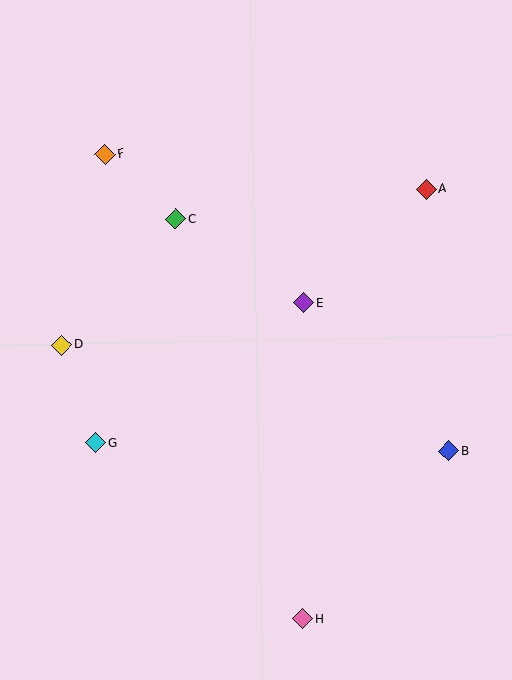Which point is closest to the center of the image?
Point E at (304, 303) is closest to the center.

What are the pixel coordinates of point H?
Point H is at (303, 619).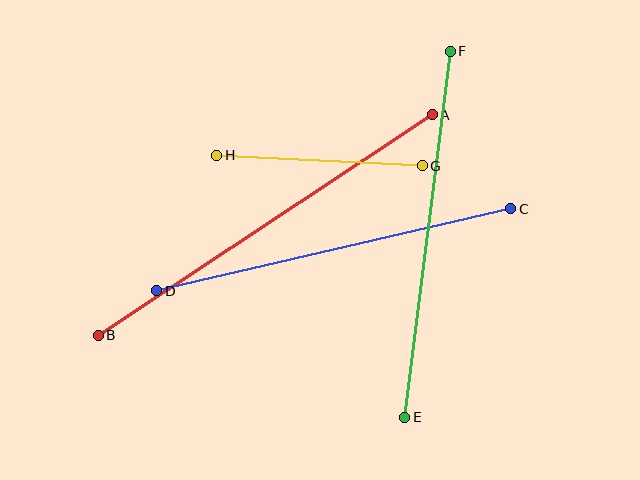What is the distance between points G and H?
The distance is approximately 206 pixels.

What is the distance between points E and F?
The distance is approximately 369 pixels.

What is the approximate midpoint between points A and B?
The midpoint is at approximately (265, 225) pixels.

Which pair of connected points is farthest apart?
Points A and B are farthest apart.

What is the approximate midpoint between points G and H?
The midpoint is at approximately (319, 161) pixels.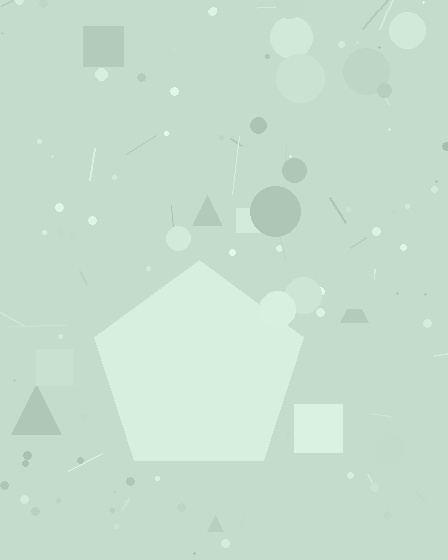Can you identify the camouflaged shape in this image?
The camouflaged shape is a pentagon.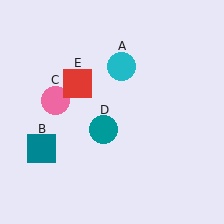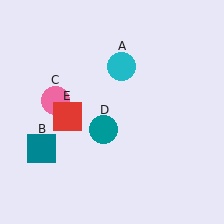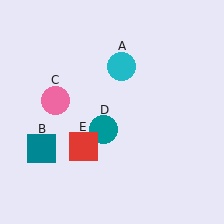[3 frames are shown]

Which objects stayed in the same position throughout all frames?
Cyan circle (object A) and teal square (object B) and pink circle (object C) and teal circle (object D) remained stationary.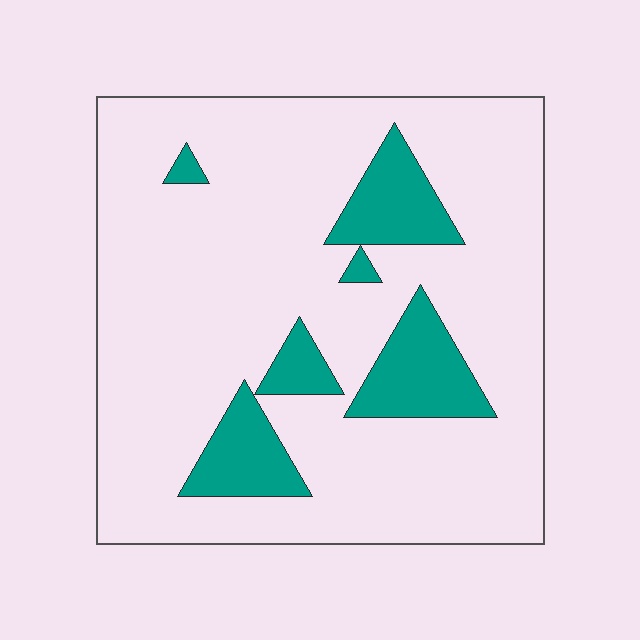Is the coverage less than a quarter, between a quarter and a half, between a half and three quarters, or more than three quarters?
Less than a quarter.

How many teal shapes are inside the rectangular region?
6.